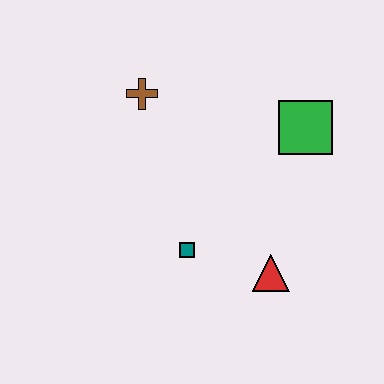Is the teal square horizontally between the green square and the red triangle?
No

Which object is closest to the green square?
The red triangle is closest to the green square.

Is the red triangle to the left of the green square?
Yes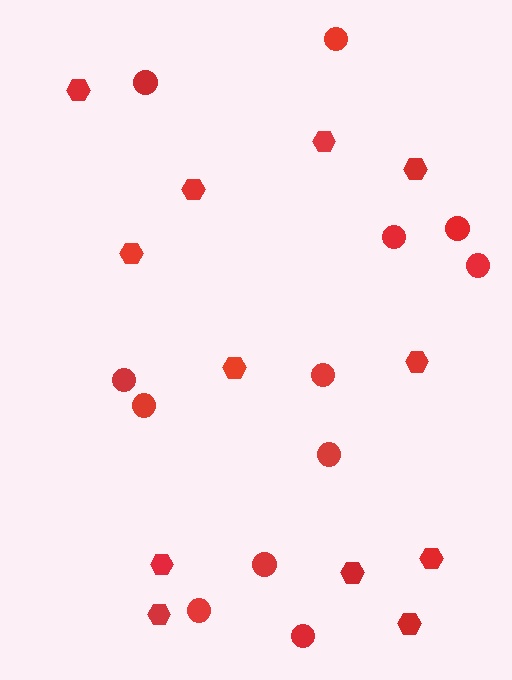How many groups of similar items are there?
There are 2 groups: one group of circles (12) and one group of hexagons (12).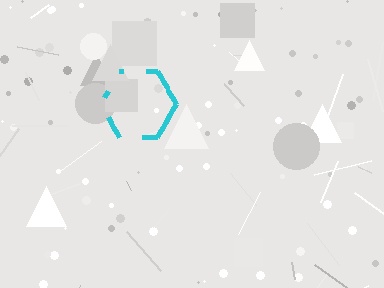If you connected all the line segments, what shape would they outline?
They would outline a hexagon.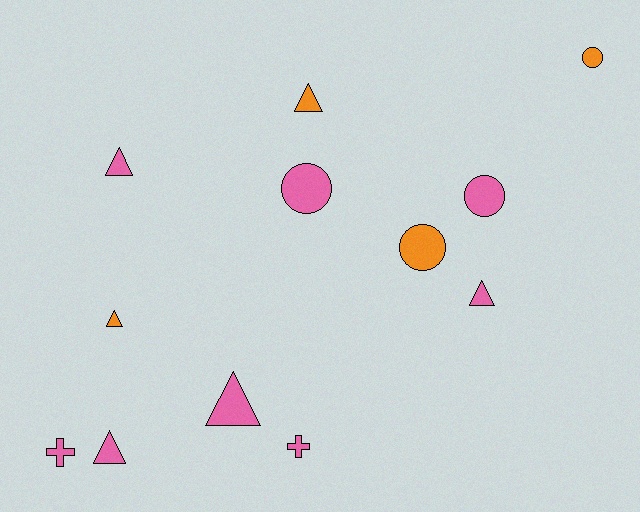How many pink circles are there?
There are 2 pink circles.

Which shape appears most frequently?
Triangle, with 6 objects.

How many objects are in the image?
There are 12 objects.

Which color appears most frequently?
Pink, with 8 objects.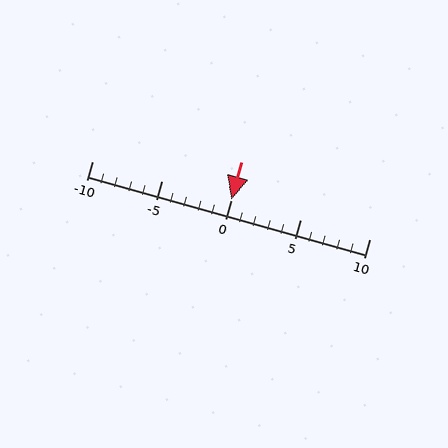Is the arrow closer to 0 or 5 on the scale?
The arrow is closer to 0.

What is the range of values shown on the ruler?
The ruler shows values from -10 to 10.